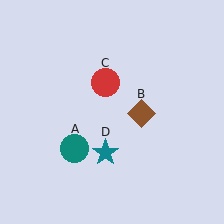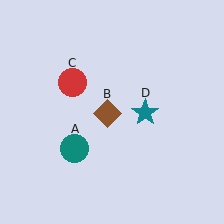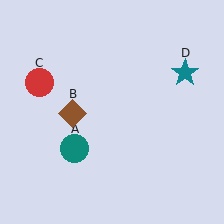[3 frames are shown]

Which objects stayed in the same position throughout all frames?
Teal circle (object A) remained stationary.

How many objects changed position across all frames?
3 objects changed position: brown diamond (object B), red circle (object C), teal star (object D).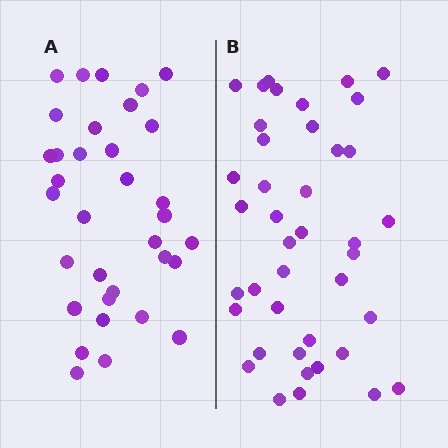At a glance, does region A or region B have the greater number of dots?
Region B (the right region) has more dots.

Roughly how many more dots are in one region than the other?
Region B has roughly 8 or so more dots than region A.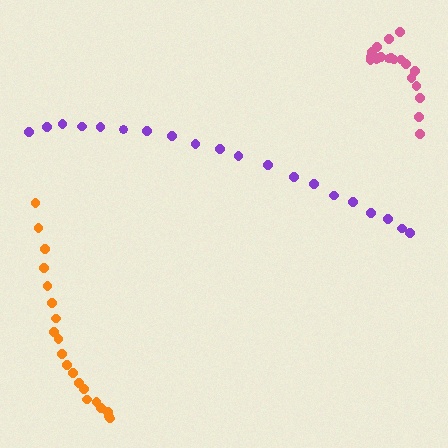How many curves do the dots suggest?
There are 3 distinct paths.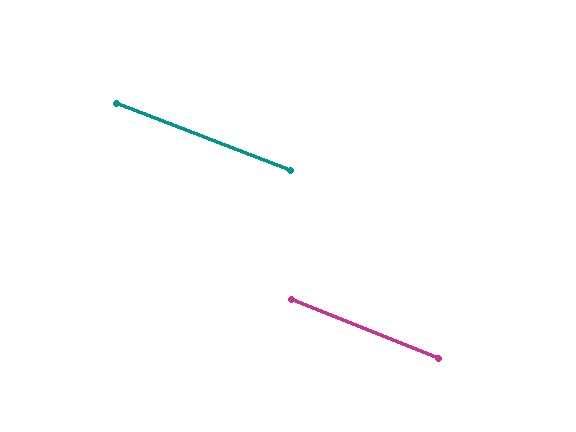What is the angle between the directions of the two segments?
Approximately 1 degree.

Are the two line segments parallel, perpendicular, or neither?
Parallel — their directions differ by only 0.8°.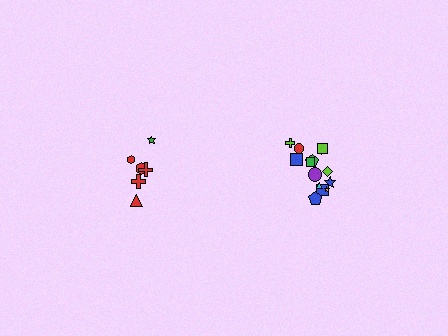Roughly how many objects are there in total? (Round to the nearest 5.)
Roughly 20 objects in total.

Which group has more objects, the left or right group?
The right group.